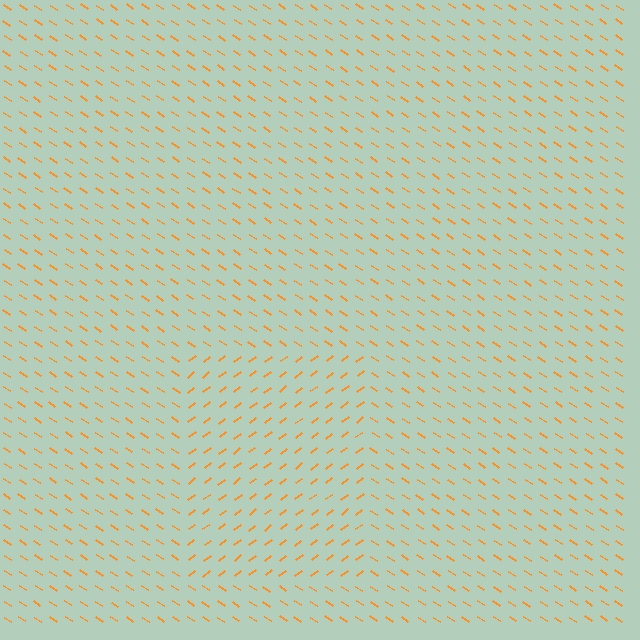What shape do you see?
I see a rectangle.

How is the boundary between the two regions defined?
The boundary is defined purely by a change in line orientation (approximately 71 degrees difference). All lines are the same color and thickness.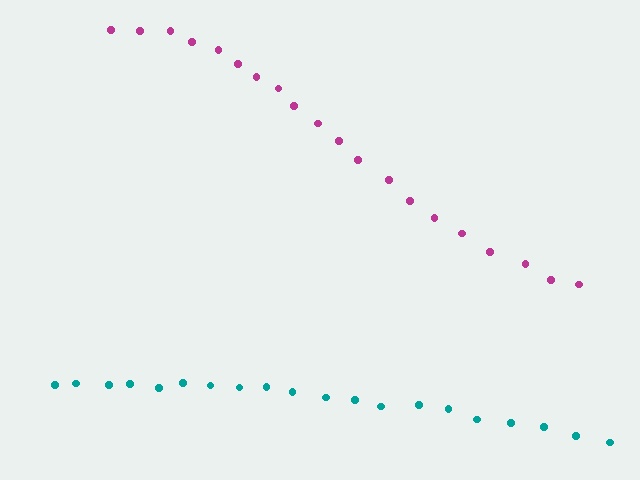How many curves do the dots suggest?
There are 2 distinct paths.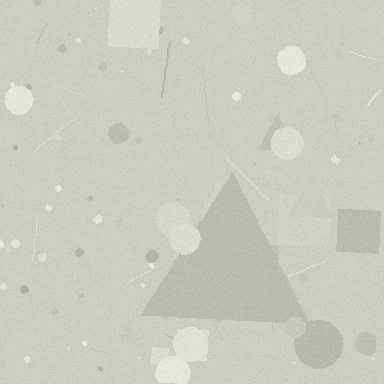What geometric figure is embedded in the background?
A triangle is embedded in the background.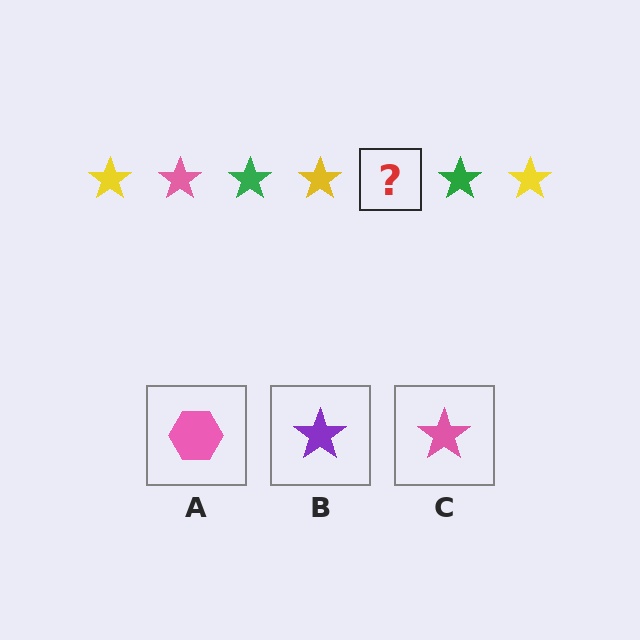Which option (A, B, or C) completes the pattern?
C.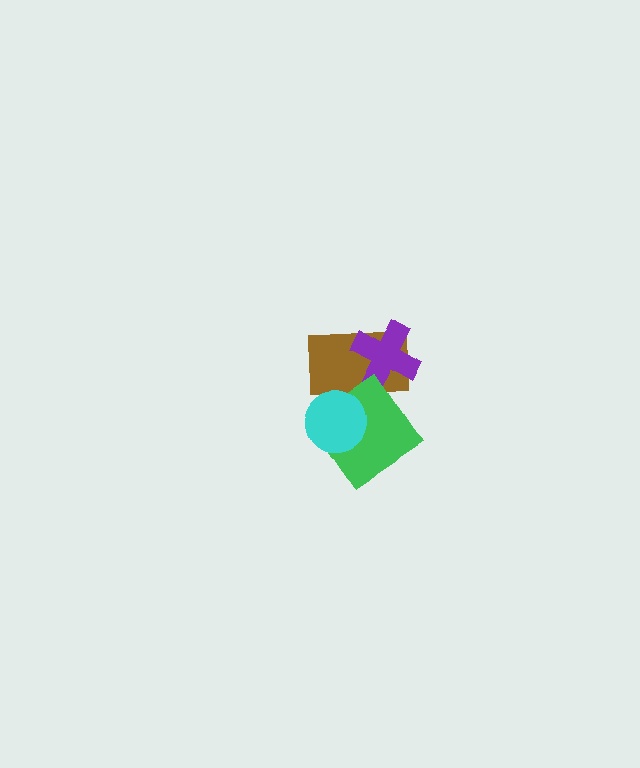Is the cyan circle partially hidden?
No, no other shape covers it.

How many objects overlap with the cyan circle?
2 objects overlap with the cyan circle.